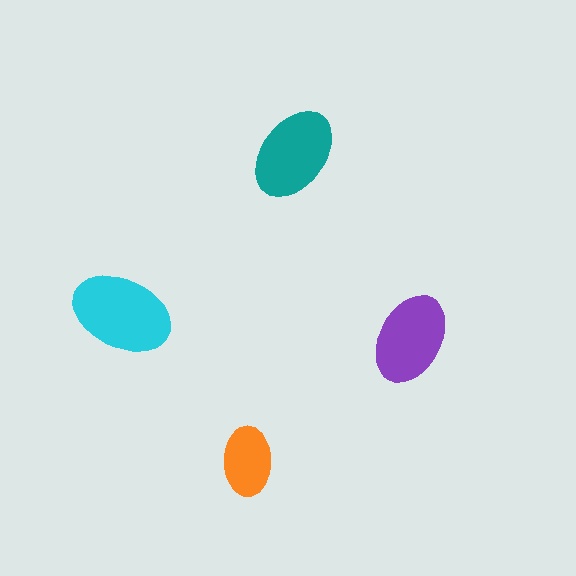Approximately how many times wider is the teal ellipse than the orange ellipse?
About 1.5 times wider.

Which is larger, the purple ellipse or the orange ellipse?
The purple one.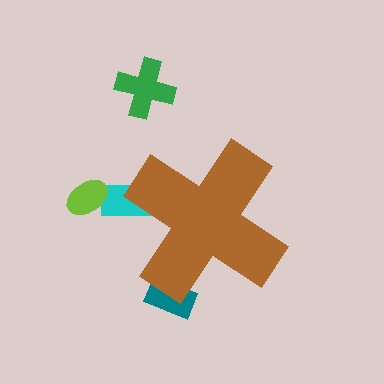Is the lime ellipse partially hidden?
No, the lime ellipse is fully visible.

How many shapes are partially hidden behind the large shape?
2 shapes are partially hidden.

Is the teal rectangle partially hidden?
Yes, the teal rectangle is partially hidden behind the brown cross.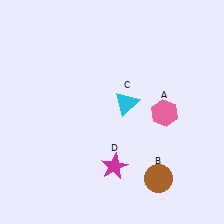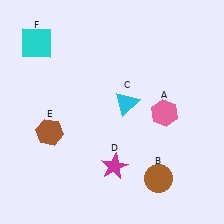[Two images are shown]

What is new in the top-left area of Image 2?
A cyan square (F) was added in the top-left area of Image 2.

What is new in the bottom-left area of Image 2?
A brown hexagon (E) was added in the bottom-left area of Image 2.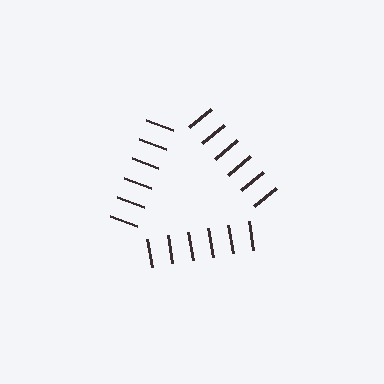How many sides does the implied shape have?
3 sides — the line-ends trace a triangle.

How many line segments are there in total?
18 — 6 along each of the 3 edges.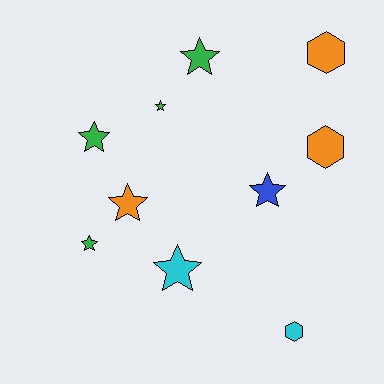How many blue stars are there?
There is 1 blue star.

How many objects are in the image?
There are 10 objects.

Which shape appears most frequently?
Star, with 7 objects.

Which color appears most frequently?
Green, with 4 objects.